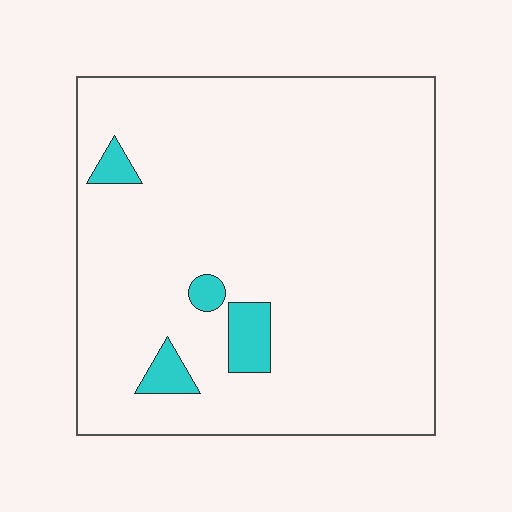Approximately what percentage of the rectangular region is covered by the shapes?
Approximately 5%.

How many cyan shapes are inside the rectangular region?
4.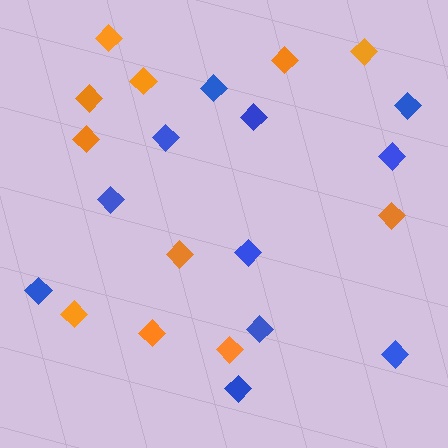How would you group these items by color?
There are 2 groups: one group of blue diamonds (11) and one group of orange diamonds (11).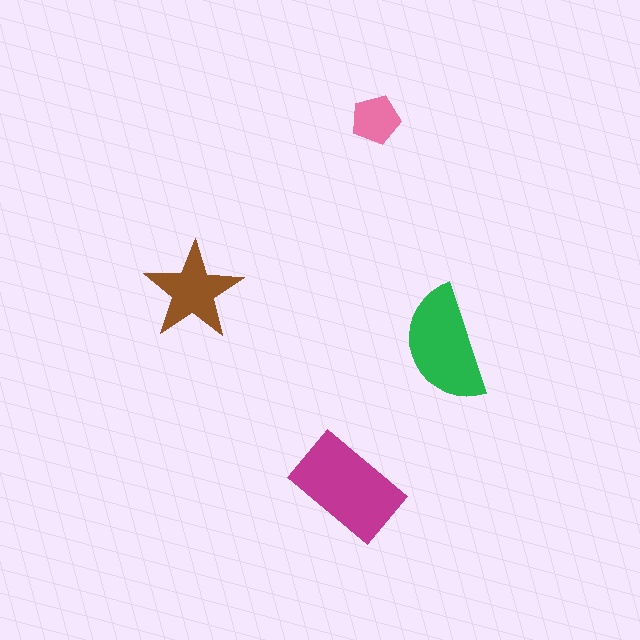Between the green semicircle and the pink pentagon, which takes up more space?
The green semicircle.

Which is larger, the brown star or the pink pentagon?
The brown star.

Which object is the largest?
The magenta rectangle.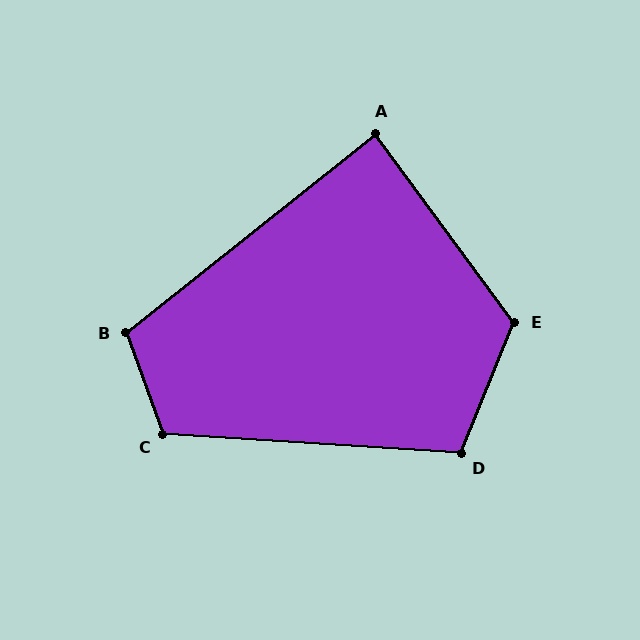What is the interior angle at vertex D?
Approximately 108 degrees (obtuse).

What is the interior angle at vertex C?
Approximately 114 degrees (obtuse).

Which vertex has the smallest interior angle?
A, at approximately 88 degrees.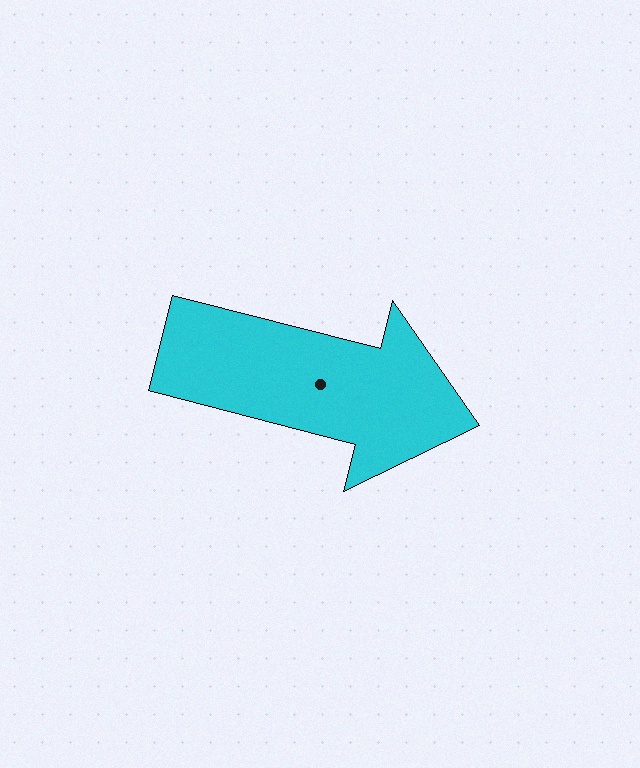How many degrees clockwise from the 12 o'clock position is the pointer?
Approximately 104 degrees.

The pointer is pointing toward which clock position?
Roughly 3 o'clock.